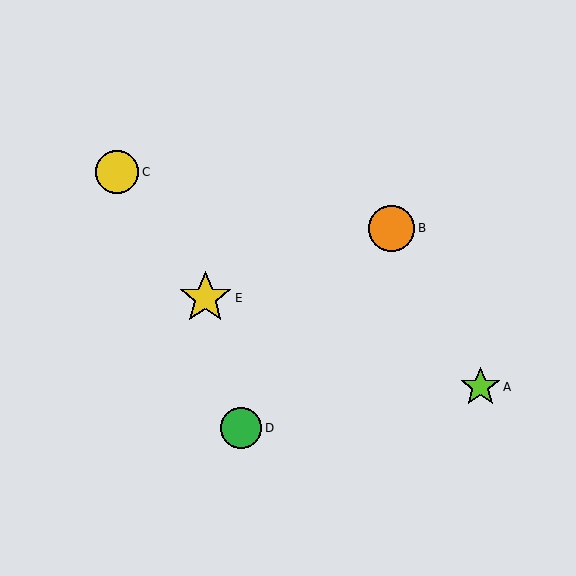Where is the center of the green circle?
The center of the green circle is at (241, 428).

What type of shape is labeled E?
Shape E is a yellow star.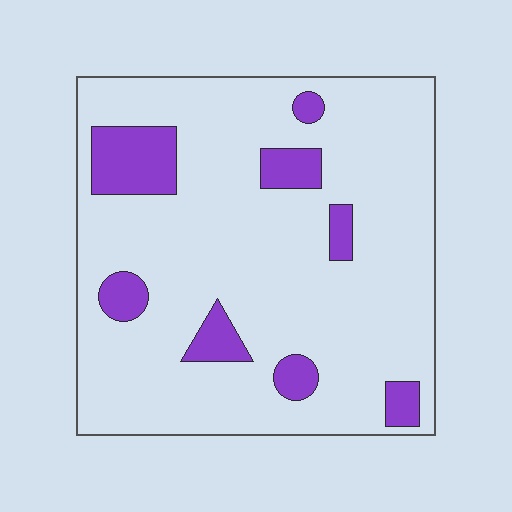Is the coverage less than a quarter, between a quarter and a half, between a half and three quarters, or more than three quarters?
Less than a quarter.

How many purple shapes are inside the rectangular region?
8.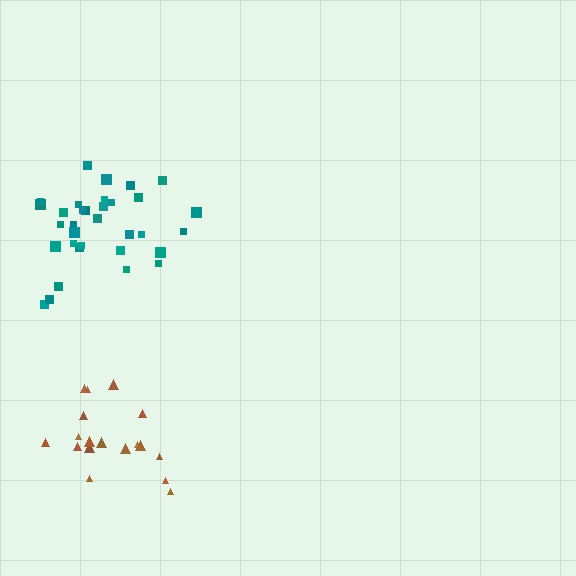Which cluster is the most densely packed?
Brown.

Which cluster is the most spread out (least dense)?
Teal.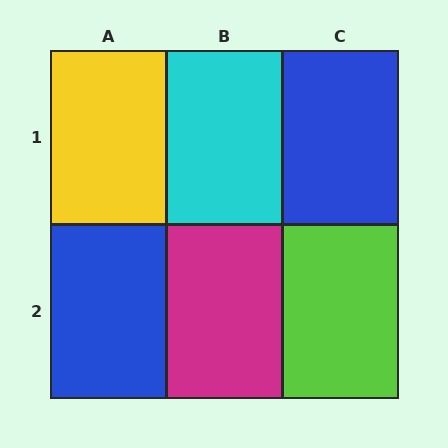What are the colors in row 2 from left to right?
Blue, magenta, lime.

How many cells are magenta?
1 cell is magenta.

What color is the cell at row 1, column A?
Yellow.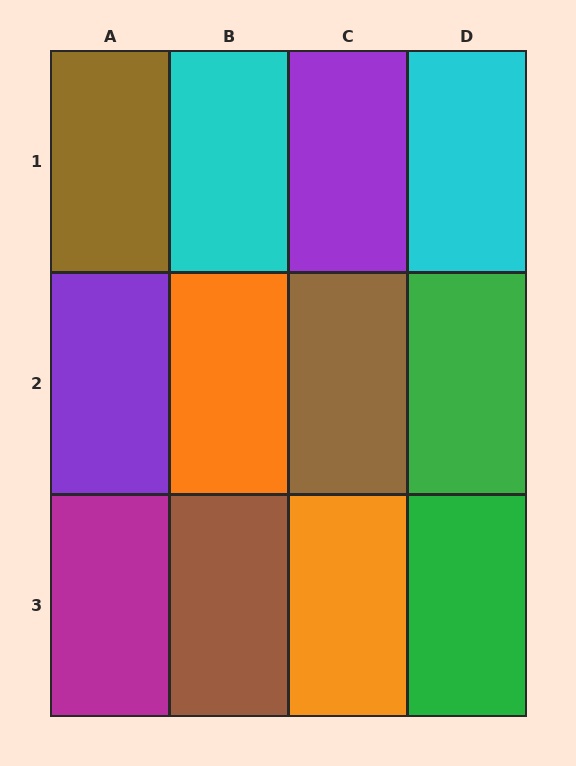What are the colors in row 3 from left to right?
Magenta, brown, orange, green.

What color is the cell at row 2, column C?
Brown.